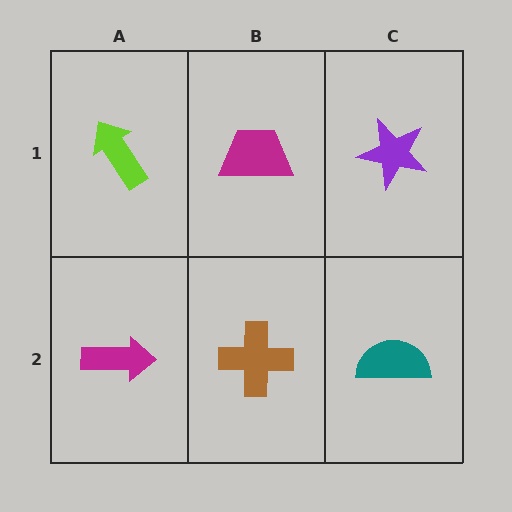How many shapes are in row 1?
3 shapes.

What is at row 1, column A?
A lime arrow.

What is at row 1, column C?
A purple star.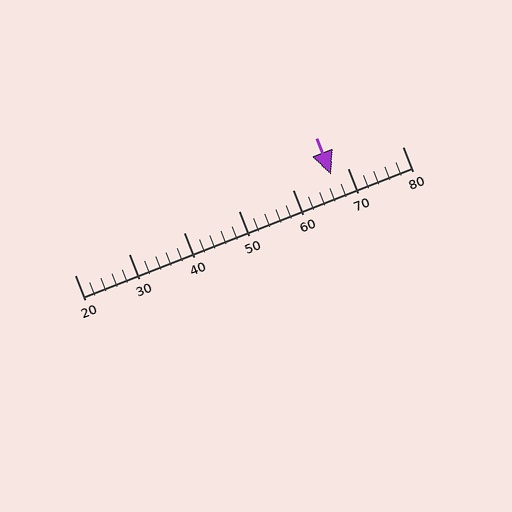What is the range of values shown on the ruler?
The ruler shows values from 20 to 80.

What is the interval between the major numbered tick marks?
The major tick marks are spaced 10 units apart.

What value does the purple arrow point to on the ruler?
The purple arrow points to approximately 67.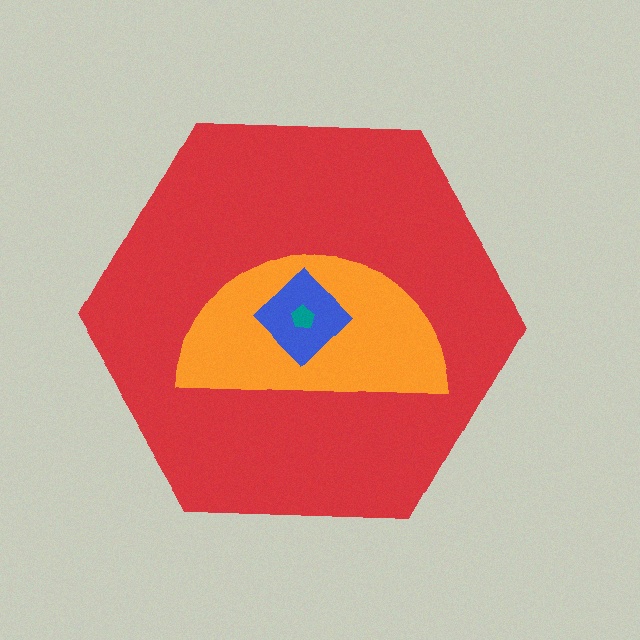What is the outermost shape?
The red hexagon.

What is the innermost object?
The teal pentagon.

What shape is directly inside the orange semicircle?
The blue diamond.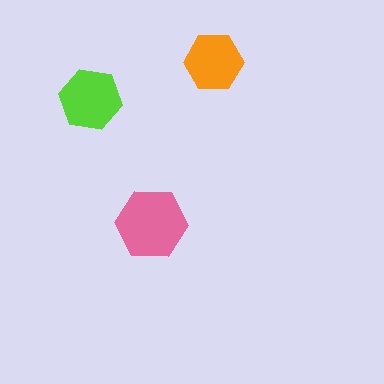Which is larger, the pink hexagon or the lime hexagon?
The pink one.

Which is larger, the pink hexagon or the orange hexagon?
The pink one.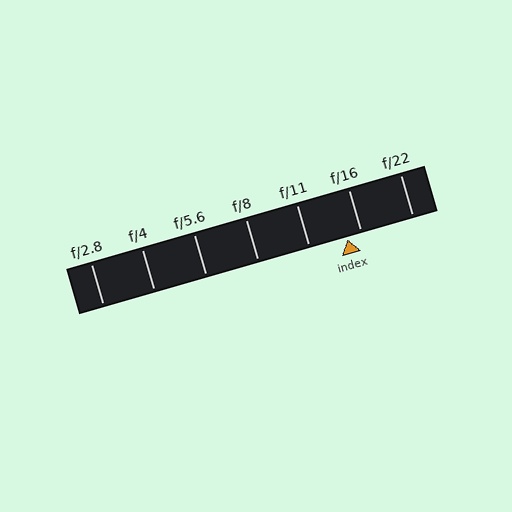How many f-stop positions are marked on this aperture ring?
There are 7 f-stop positions marked.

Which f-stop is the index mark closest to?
The index mark is closest to f/16.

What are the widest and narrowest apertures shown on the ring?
The widest aperture shown is f/2.8 and the narrowest is f/22.